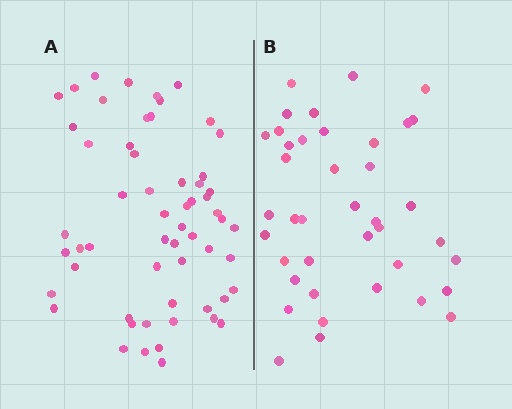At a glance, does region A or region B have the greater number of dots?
Region A (the left region) has more dots.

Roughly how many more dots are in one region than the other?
Region A has approximately 20 more dots than region B.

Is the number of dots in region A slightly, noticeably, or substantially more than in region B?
Region A has substantially more. The ratio is roughly 1.4 to 1.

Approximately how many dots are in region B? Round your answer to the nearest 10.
About 40 dots.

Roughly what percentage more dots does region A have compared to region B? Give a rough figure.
About 45% more.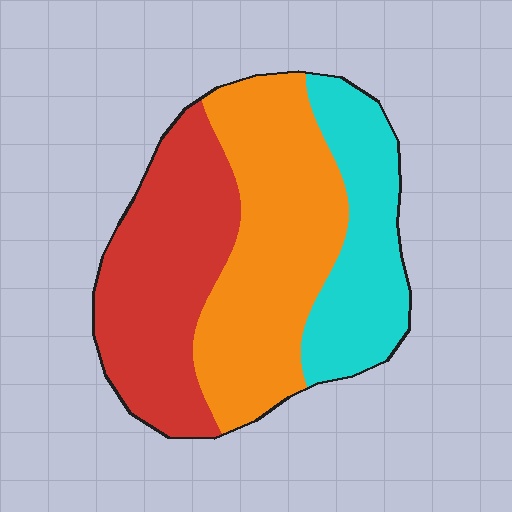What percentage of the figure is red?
Red covers roughly 35% of the figure.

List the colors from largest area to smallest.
From largest to smallest: orange, red, cyan.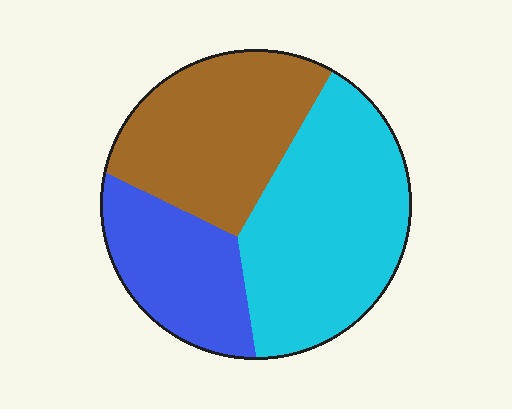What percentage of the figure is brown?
Brown covers roughly 35% of the figure.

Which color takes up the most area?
Cyan, at roughly 45%.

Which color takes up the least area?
Blue, at roughly 25%.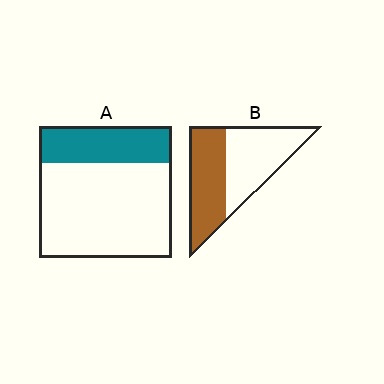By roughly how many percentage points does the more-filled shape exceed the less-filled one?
By roughly 20 percentage points (B over A).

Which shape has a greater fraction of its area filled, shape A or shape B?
Shape B.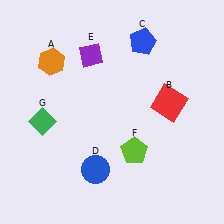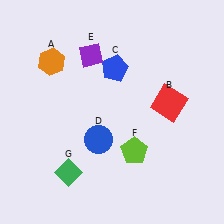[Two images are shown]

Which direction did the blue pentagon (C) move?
The blue pentagon (C) moved left.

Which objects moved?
The objects that moved are: the blue pentagon (C), the blue circle (D), the green diamond (G).